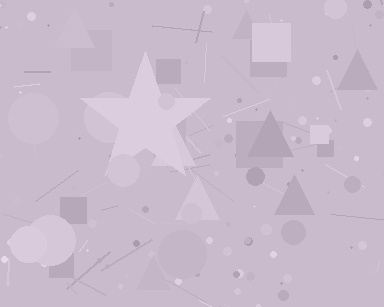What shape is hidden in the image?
A star is hidden in the image.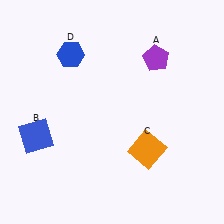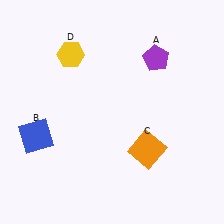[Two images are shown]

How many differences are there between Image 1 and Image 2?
There is 1 difference between the two images.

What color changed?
The hexagon (D) changed from blue in Image 1 to yellow in Image 2.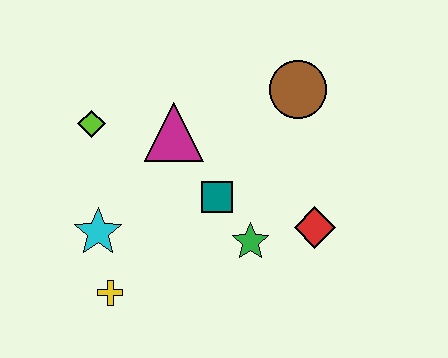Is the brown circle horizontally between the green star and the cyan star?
No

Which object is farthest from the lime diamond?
The red diamond is farthest from the lime diamond.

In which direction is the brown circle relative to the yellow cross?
The brown circle is above the yellow cross.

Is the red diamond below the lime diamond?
Yes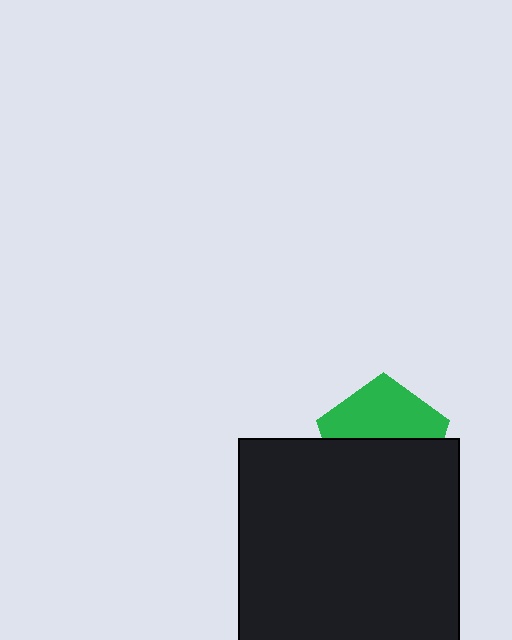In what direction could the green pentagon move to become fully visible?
The green pentagon could move up. That would shift it out from behind the black square entirely.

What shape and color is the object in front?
The object in front is a black square.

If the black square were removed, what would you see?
You would see the complete green pentagon.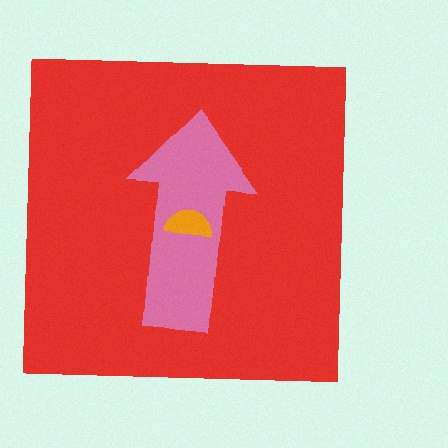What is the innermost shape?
The orange semicircle.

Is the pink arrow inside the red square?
Yes.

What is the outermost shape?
The red square.